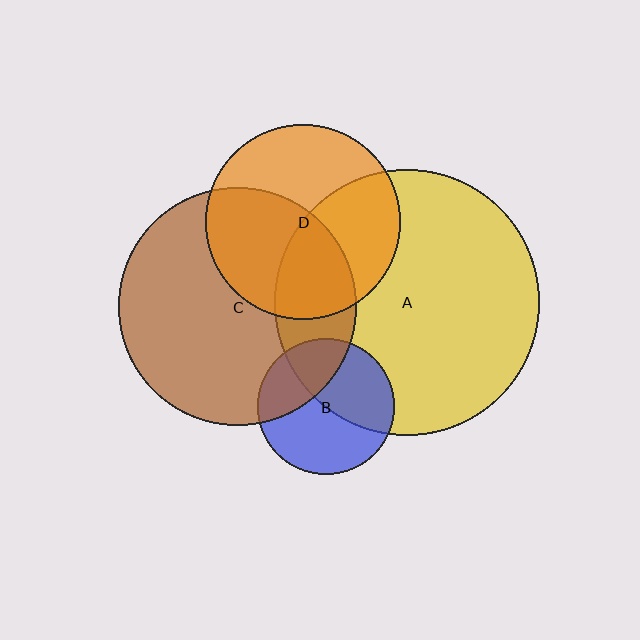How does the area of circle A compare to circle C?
Approximately 1.2 times.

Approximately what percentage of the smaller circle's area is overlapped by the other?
Approximately 45%.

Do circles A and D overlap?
Yes.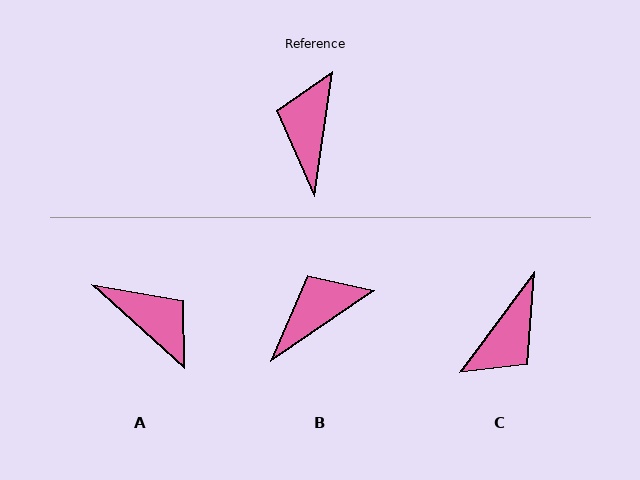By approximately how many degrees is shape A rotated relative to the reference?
Approximately 124 degrees clockwise.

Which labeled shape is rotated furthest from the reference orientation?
C, about 152 degrees away.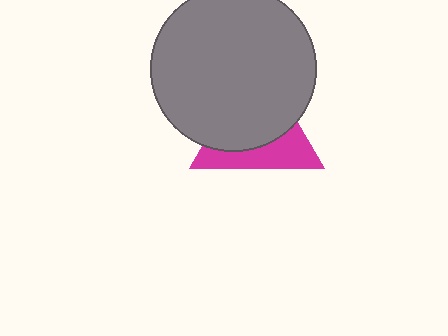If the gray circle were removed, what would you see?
You would see the complete magenta triangle.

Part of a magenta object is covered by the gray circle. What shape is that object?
It is a triangle.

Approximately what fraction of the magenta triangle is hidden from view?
Roughly 61% of the magenta triangle is hidden behind the gray circle.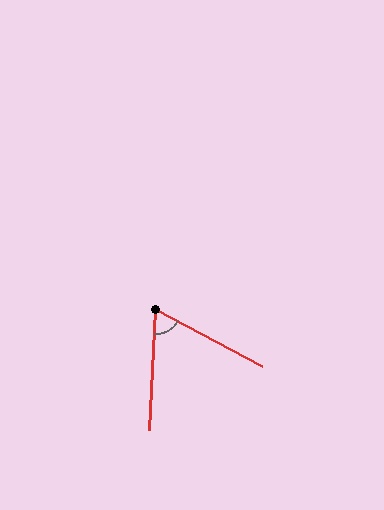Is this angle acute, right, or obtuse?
It is acute.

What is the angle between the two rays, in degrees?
Approximately 65 degrees.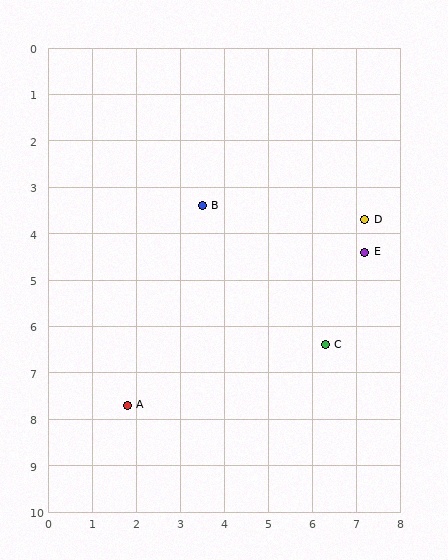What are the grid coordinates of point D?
Point D is at approximately (7.2, 3.7).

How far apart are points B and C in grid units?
Points B and C are about 4.1 grid units apart.